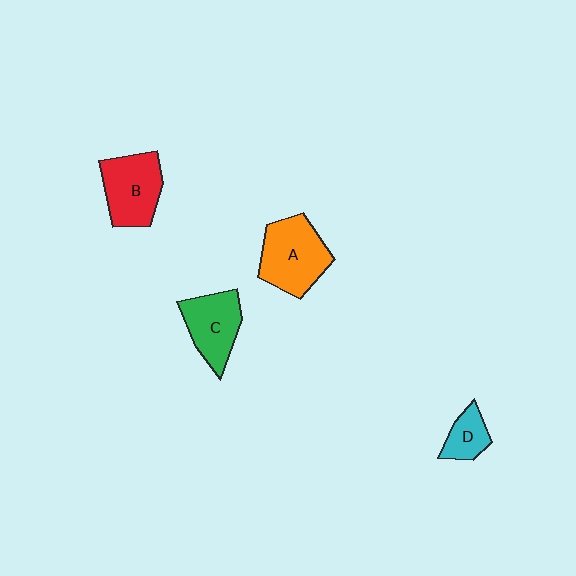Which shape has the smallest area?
Shape D (cyan).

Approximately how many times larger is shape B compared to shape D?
Approximately 2.1 times.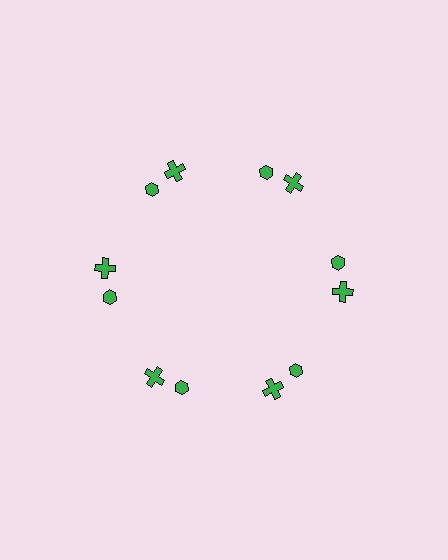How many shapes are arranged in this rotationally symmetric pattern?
There are 12 shapes, arranged in 6 groups of 2.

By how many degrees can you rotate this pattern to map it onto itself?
The pattern maps onto itself every 60 degrees of rotation.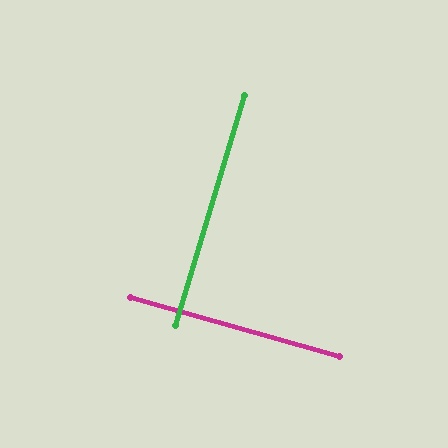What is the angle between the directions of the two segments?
Approximately 89 degrees.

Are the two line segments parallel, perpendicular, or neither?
Perpendicular — they meet at approximately 89°.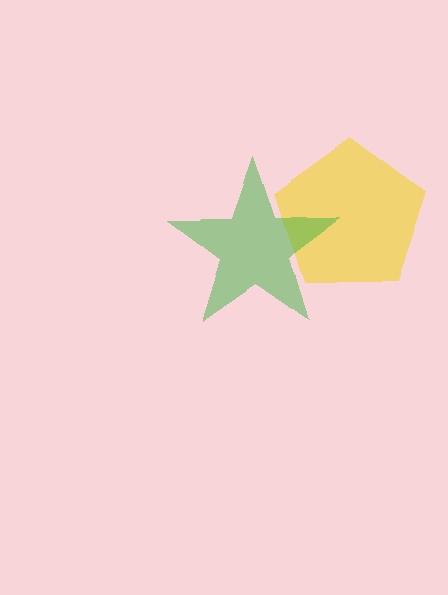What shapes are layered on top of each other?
The layered shapes are: a yellow pentagon, a green star.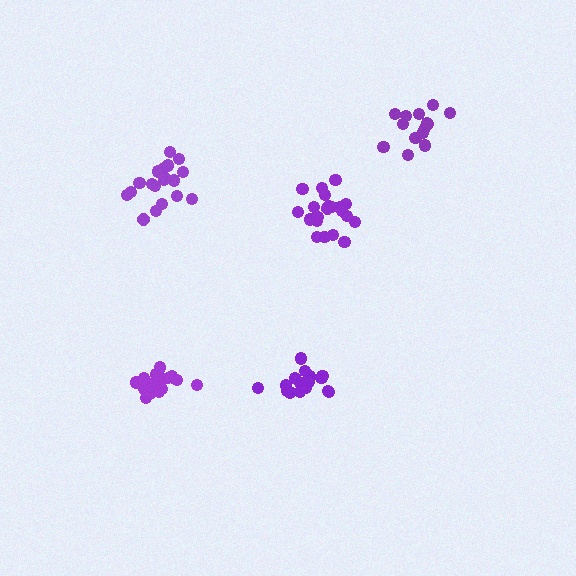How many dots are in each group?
Group 1: 20 dots, Group 2: 19 dots, Group 3: 21 dots, Group 4: 19 dots, Group 5: 15 dots (94 total).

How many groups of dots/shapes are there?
There are 5 groups.